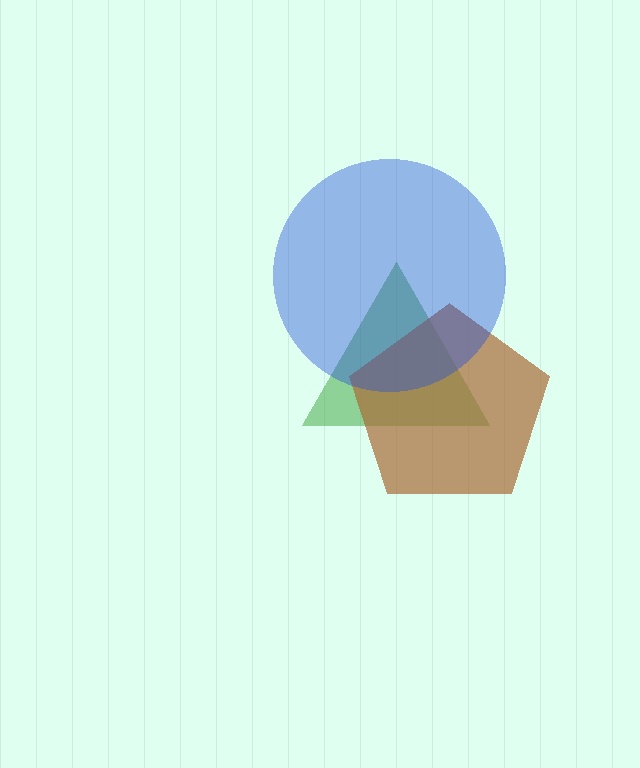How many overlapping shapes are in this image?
There are 3 overlapping shapes in the image.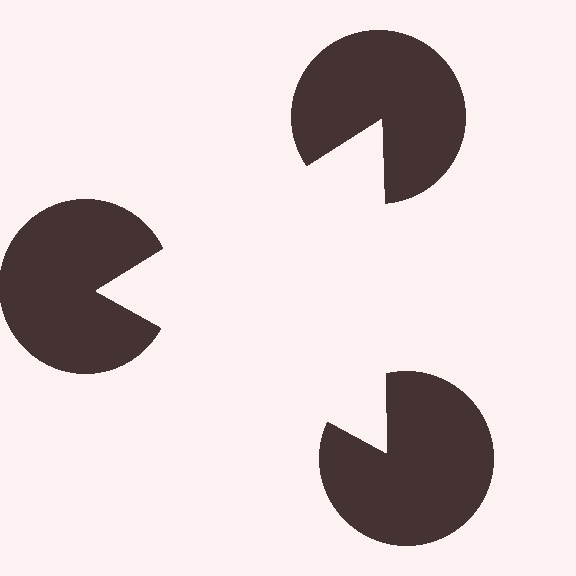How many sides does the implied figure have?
3 sides.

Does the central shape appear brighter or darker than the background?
It typically appears slightly brighter than the background, even though no actual brightness change is drawn.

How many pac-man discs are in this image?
There are 3 — one at each vertex of the illusory triangle.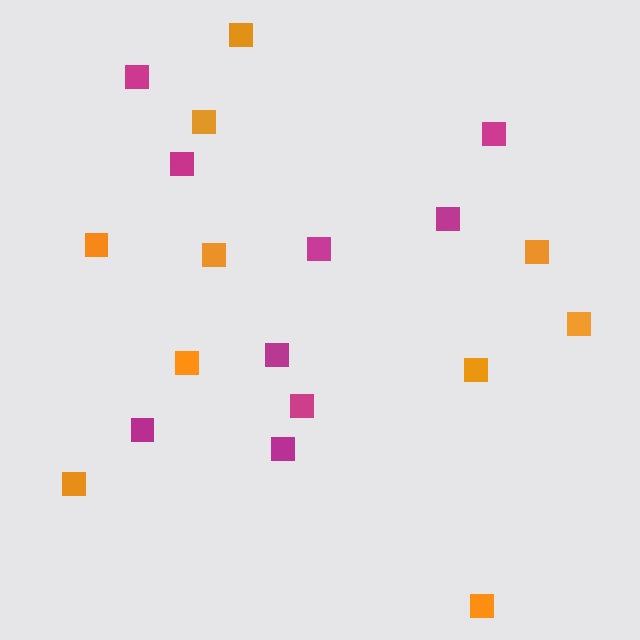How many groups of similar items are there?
There are 2 groups: one group of magenta squares (9) and one group of orange squares (10).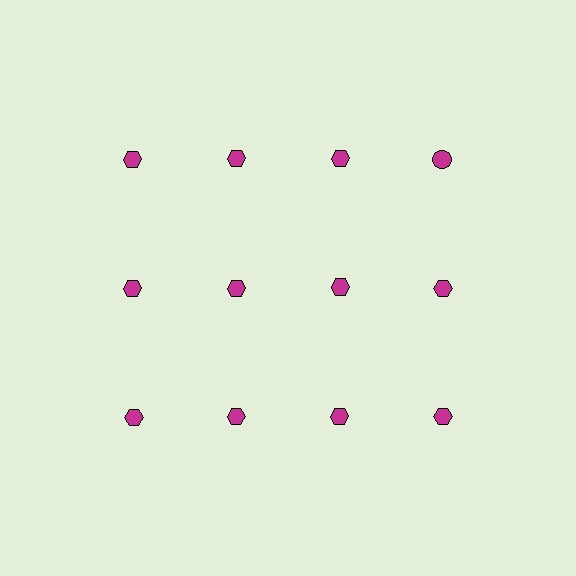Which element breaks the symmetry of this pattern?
The magenta circle in the top row, second from right column breaks the symmetry. All other shapes are magenta hexagons.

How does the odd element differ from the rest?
It has a different shape: circle instead of hexagon.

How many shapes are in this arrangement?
There are 12 shapes arranged in a grid pattern.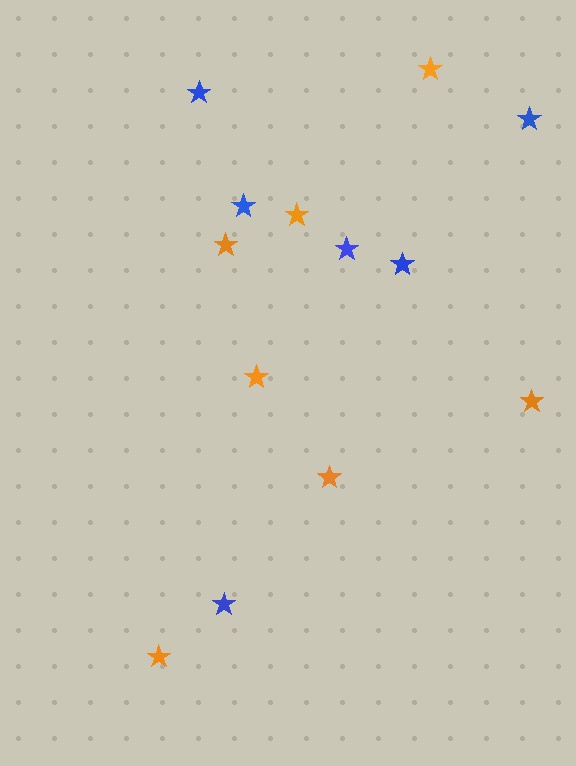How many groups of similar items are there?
There are 2 groups: one group of blue stars (6) and one group of orange stars (7).